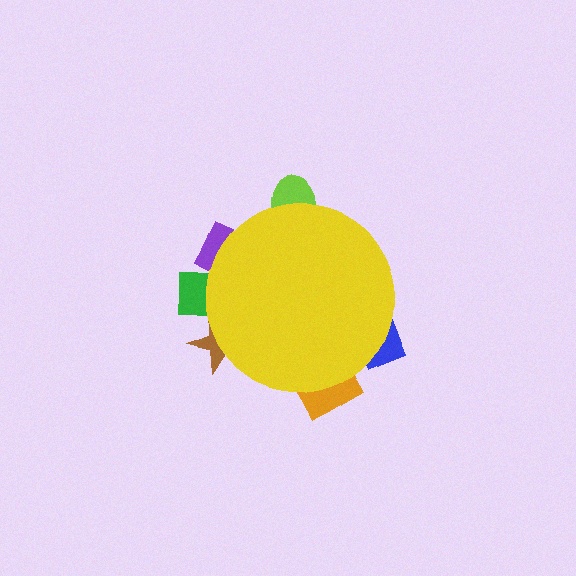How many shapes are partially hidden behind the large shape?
6 shapes are partially hidden.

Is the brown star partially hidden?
Yes, the brown star is partially hidden behind the yellow circle.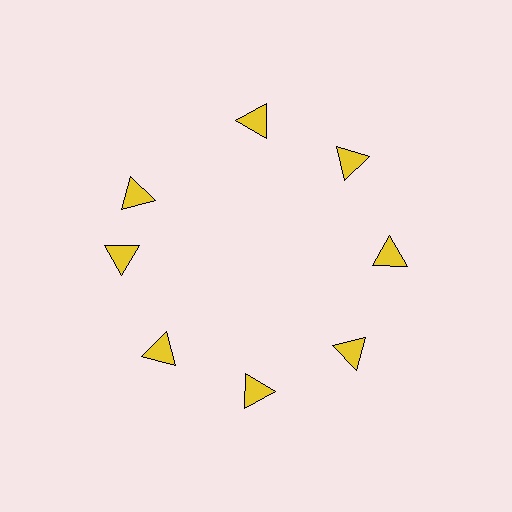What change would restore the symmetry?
The symmetry would be restored by rotating it back into even spacing with its neighbors so that all 8 triangles sit at equal angles and equal distance from the center.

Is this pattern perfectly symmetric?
No. The 8 yellow triangles are arranged in a ring, but one element near the 10 o'clock position is rotated out of alignment along the ring, breaking the 8-fold rotational symmetry.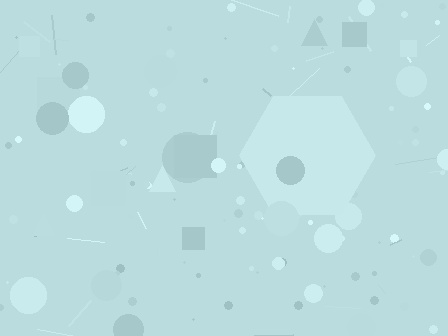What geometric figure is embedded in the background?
A hexagon is embedded in the background.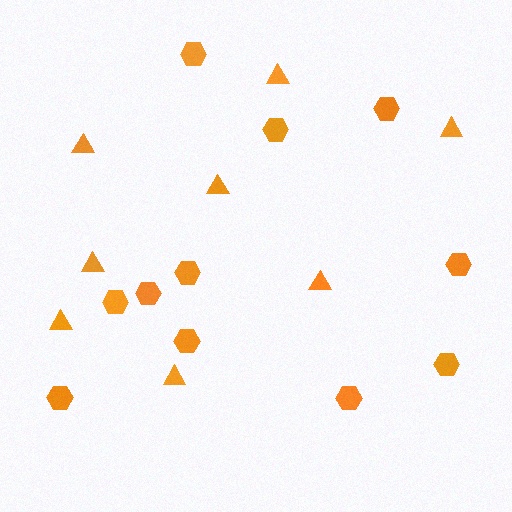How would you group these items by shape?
There are 2 groups: one group of triangles (8) and one group of hexagons (11).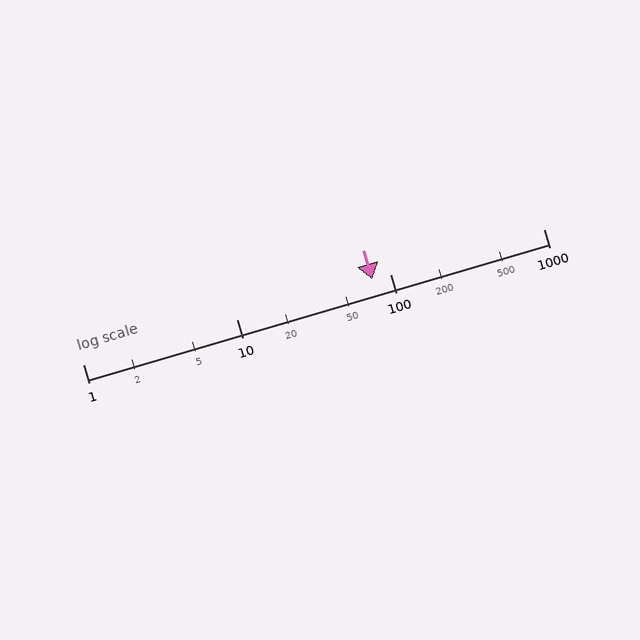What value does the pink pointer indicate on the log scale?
The pointer indicates approximately 77.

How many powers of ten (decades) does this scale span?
The scale spans 3 decades, from 1 to 1000.